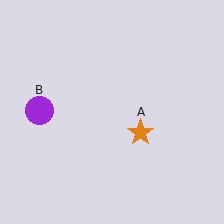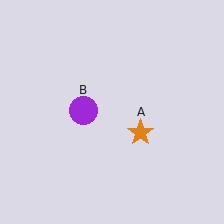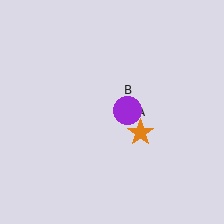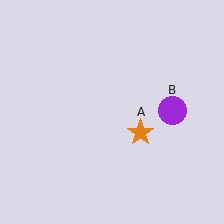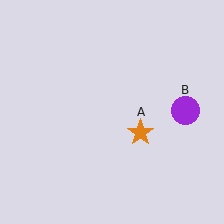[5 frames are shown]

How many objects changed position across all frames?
1 object changed position: purple circle (object B).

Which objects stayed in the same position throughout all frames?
Orange star (object A) remained stationary.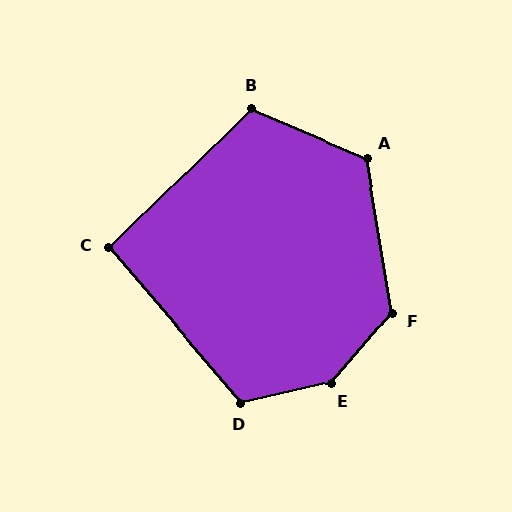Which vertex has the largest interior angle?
E, at approximately 143 degrees.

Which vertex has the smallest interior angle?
C, at approximately 94 degrees.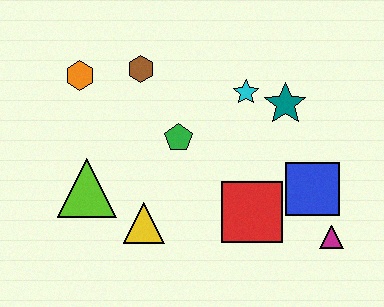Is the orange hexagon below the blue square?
No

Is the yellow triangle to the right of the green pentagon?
No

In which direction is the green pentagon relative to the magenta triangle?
The green pentagon is to the left of the magenta triangle.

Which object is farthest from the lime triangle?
The magenta triangle is farthest from the lime triangle.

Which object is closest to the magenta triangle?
The blue square is closest to the magenta triangle.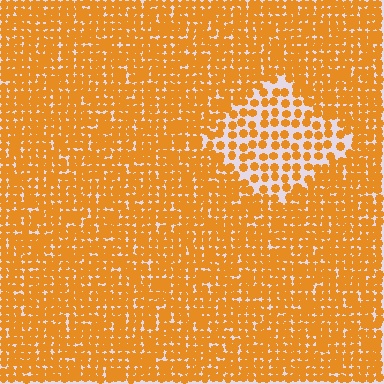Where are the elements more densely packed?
The elements are more densely packed outside the diamond boundary.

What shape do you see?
I see a diamond.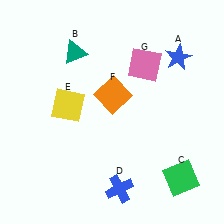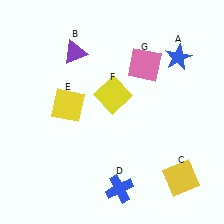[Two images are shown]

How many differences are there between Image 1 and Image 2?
There are 3 differences between the two images.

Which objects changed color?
B changed from teal to purple. C changed from green to yellow. F changed from orange to yellow.